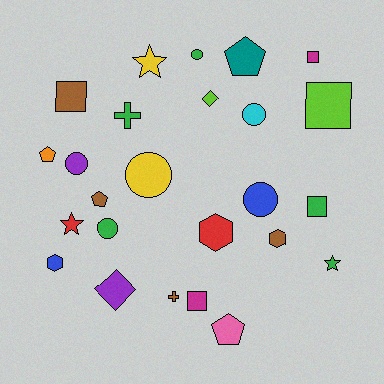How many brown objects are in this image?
There are 4 brown objects.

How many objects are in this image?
There are 25 objects.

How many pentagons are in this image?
There are 4 pentagons.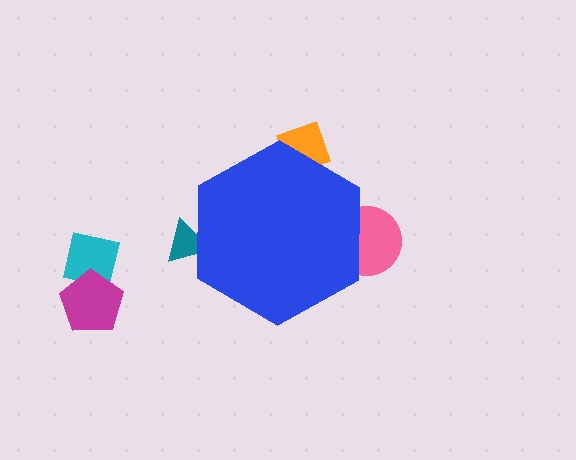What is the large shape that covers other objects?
A blue hexagon.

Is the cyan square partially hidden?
No, the cyan square is fully visible.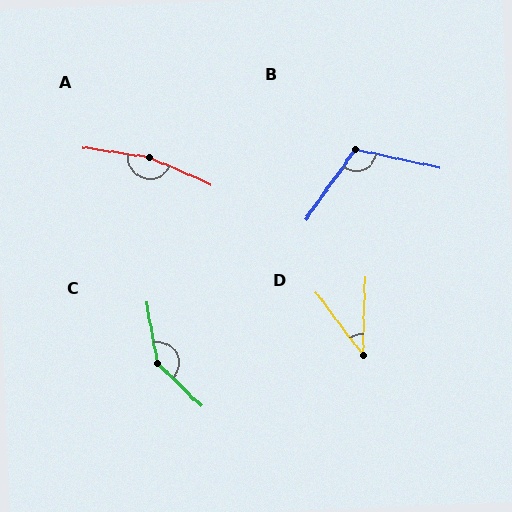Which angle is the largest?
A, at approximately 165 degrees.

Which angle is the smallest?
D, at approximately 39 degrees.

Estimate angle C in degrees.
Approximately 144 degrees.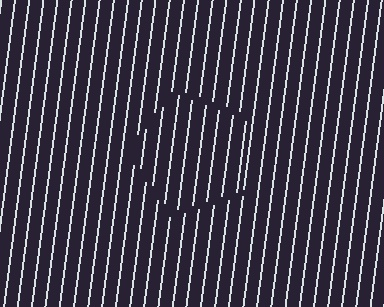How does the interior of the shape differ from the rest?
The interior of the shape contains the same grating, shifted by half a period — the contour is defined by the phase discontinuity where line-ends from the inner and outer gratings abut.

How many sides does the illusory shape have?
5 sides — the line-ends trace a pentagon.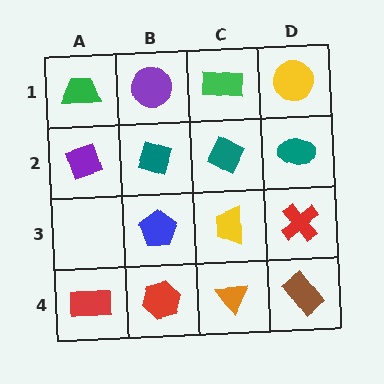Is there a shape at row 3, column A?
No, that cell is empty.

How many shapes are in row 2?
4 shapes.